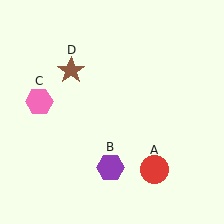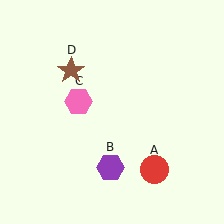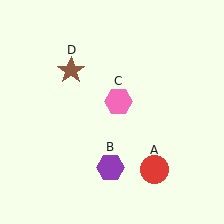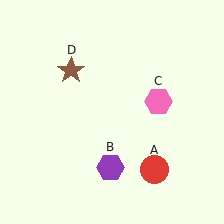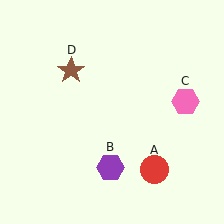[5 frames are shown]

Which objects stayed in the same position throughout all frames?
Red circle (object A) and purple hexagon (object B) and brown star (object D) remained stationary.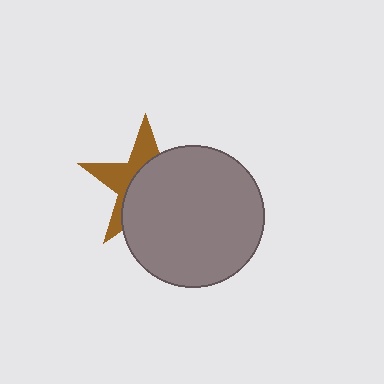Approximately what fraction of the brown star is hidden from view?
Roughly 62% of the brown star is hidden behind the gray circle.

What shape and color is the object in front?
The object in front is a gray circle.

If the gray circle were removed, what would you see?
You would see the complete brown star.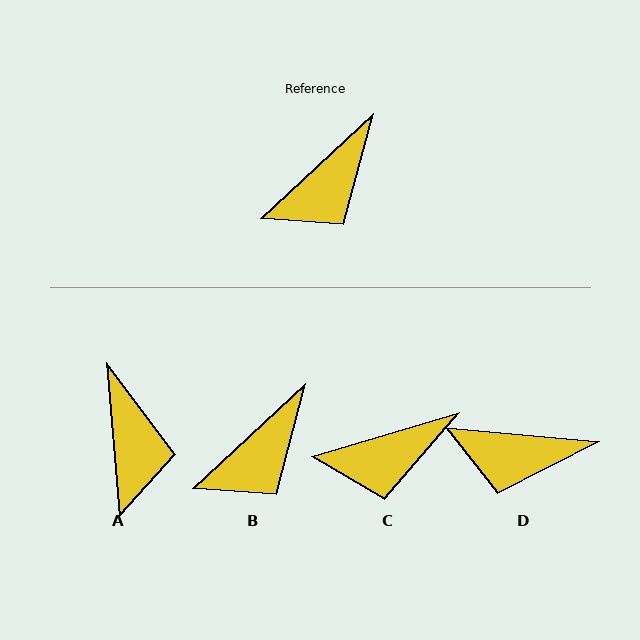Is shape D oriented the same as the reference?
No, it is off by about 48 degrees.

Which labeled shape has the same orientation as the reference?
B.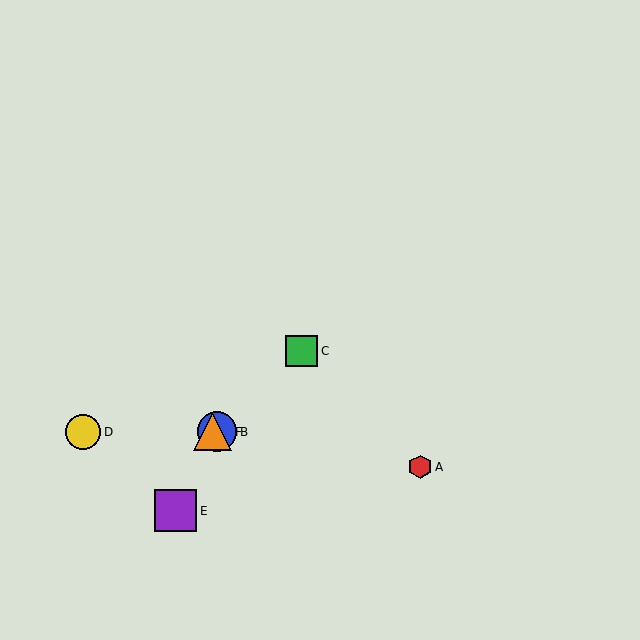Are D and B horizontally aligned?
Yes, both are at y≈432.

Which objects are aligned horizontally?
Objects B, D, F are aligned horizontally.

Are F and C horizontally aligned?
No, F is at y≈432 and C is at y≈351.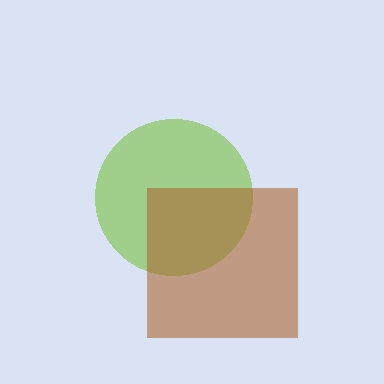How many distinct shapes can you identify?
There are 2 distinct shapes: a lime circle, a brown square.